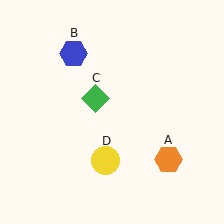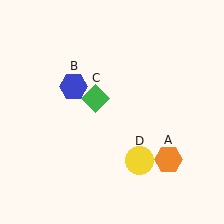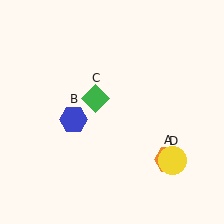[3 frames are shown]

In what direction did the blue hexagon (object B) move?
The blue hexagon (object B) moved down.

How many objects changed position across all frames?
2 objects changed position: blue hexagon (object B), yellow circle (object D).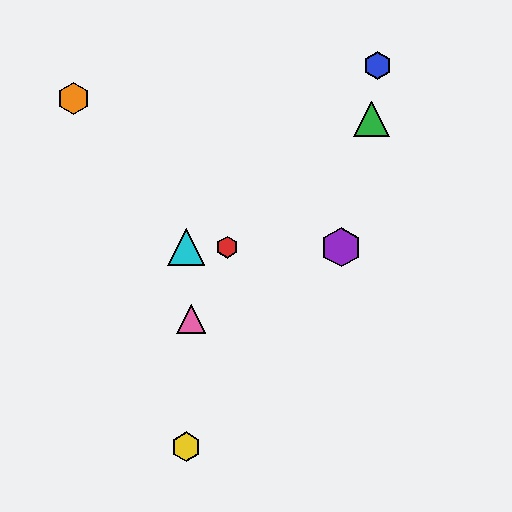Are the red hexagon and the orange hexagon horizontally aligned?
No, the red hexagon is at y≈247 and the orange hexagon is at y≈98.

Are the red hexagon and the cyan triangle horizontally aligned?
Yes, both are at y≈247.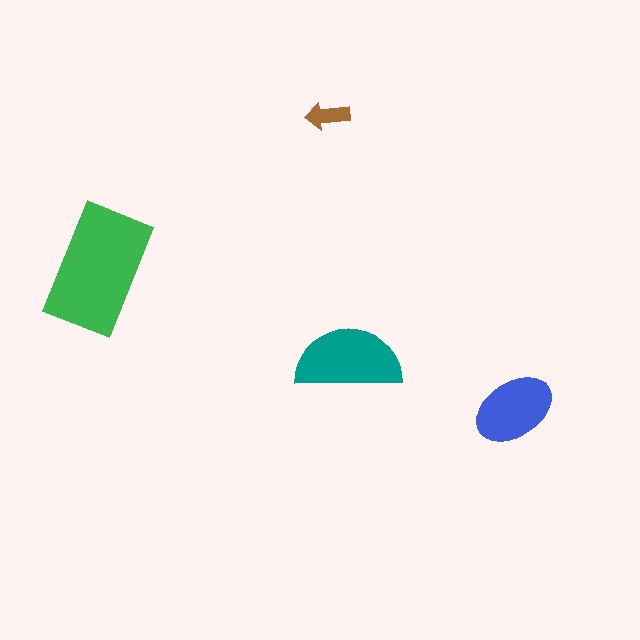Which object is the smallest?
The brown arrow.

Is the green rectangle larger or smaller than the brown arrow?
Larger.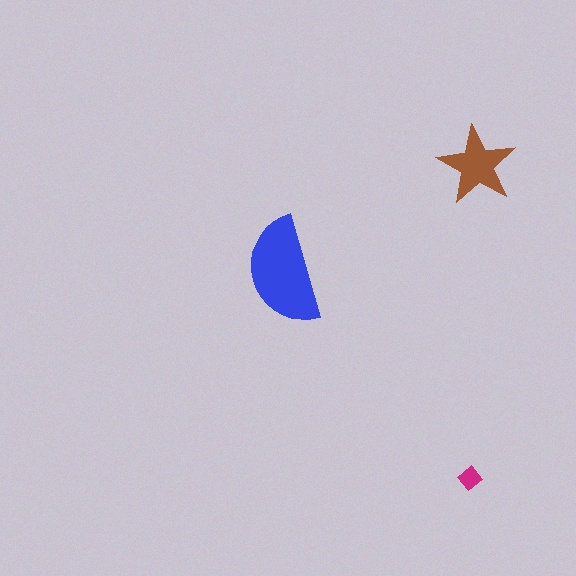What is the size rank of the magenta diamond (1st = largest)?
3rd.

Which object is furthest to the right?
The brown star is rightmost.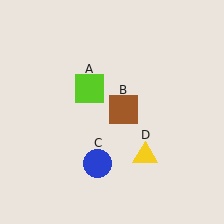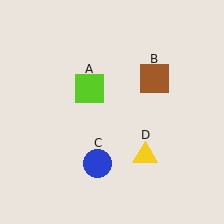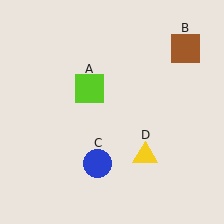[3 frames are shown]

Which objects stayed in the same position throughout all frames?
Lime square (object A) and blue circle (object C) and yellow triangle (object D) remained stationary.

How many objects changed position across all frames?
1 object changed position: brown square (object B).